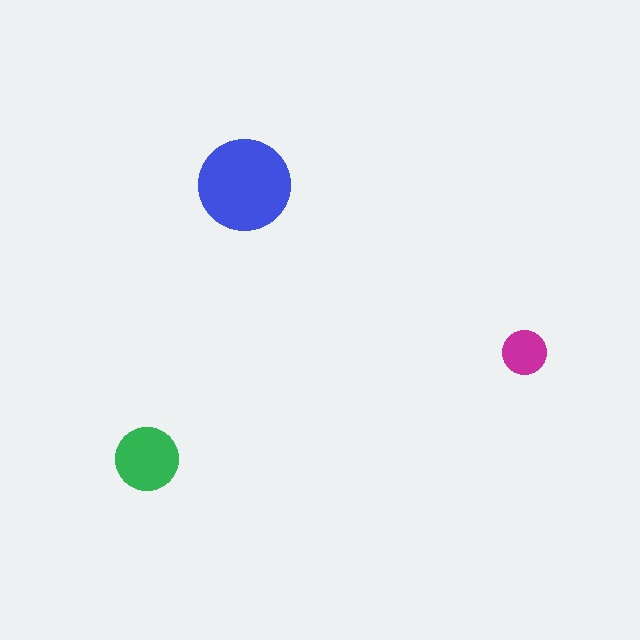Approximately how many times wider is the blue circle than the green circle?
About 1.5 times wider.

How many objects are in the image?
There are 3 objects in the image.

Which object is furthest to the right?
The magenta circle is rightmost.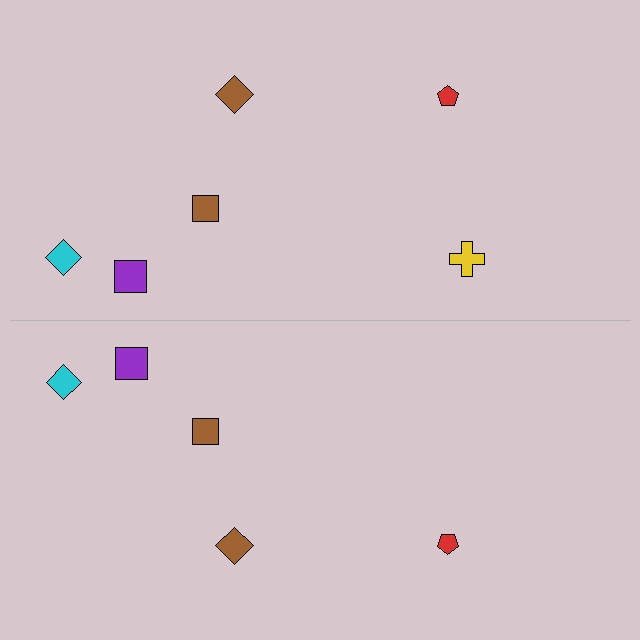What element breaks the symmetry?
A yellow cross is missing from the bottom side.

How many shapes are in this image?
There are 11 shapes in this image.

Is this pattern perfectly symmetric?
No, the pattern is not perfectly symmetric. A yellow cross is missing from the bottom side.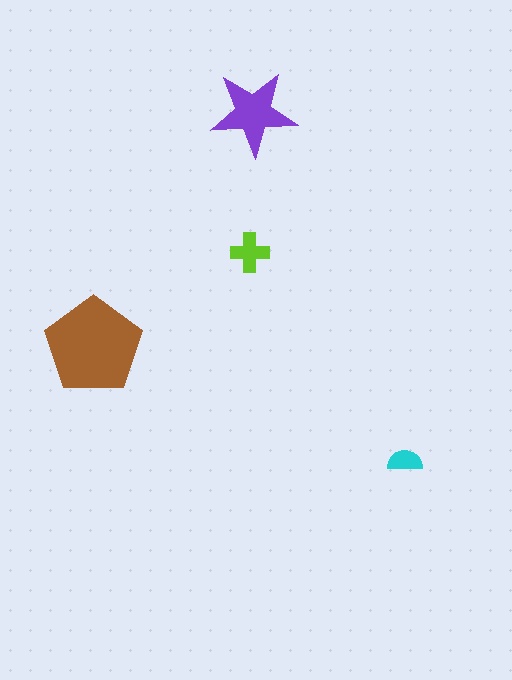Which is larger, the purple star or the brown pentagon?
The brown pentagon.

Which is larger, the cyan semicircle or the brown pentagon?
The brown pentagon.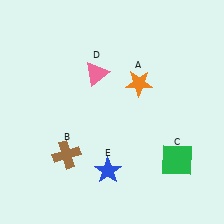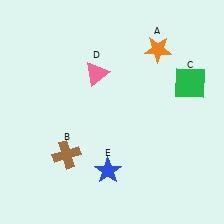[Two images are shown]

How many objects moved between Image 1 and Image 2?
2 objects moved between the two images.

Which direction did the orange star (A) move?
The orange star (A) moved up.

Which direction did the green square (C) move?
The green square (C) moved up.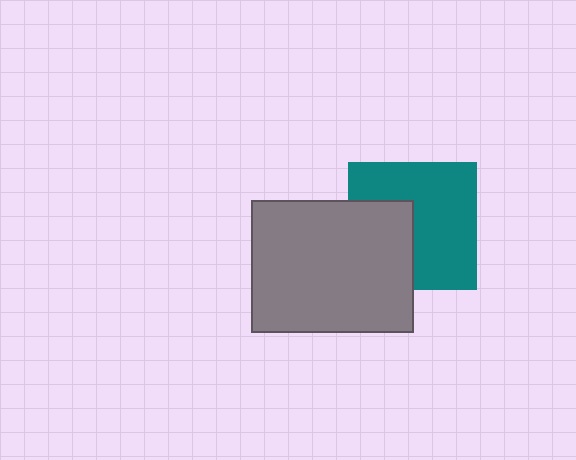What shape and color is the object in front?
The object in front is a gray rectangle.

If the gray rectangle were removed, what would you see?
You would see the complete teal square.